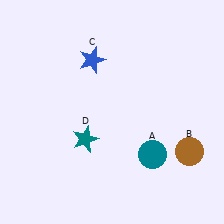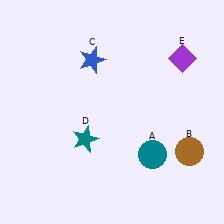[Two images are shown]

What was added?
A purple diamond (E) was added in Image 2.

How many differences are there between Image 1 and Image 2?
There is 1 difference between the two images.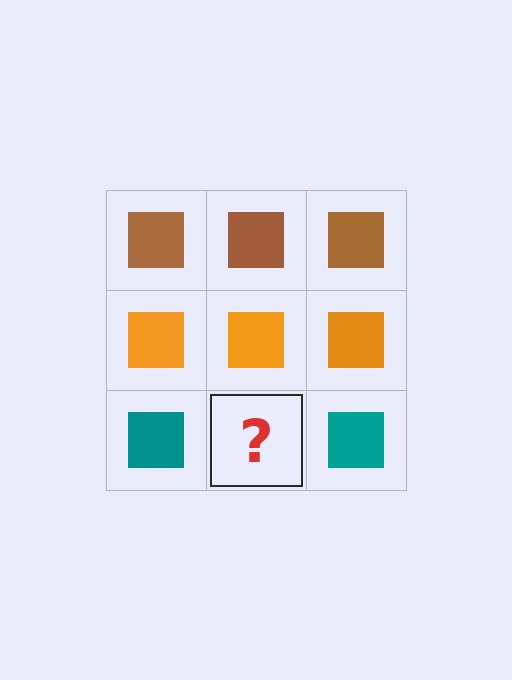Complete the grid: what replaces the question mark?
The question mark should be replaced with a teal square.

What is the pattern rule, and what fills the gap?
The rule is that each row has a consistent color. The gap should be filled with a teal square.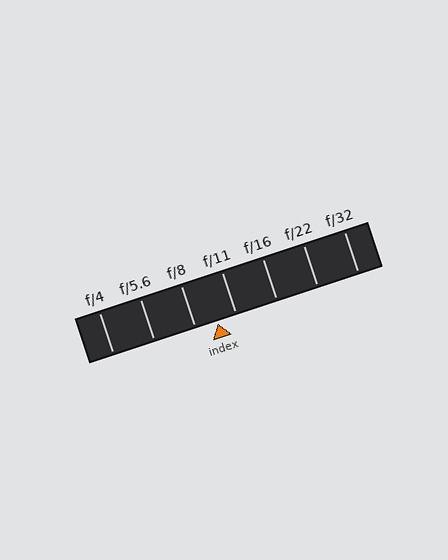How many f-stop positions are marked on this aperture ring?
There are 7 f-stop positions marked.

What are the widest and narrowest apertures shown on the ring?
The widest aperture shown is f/4 and the narrowest is f/32.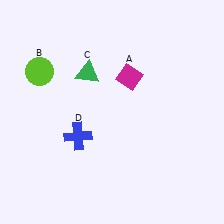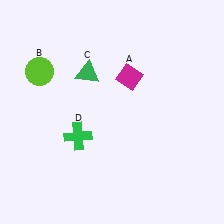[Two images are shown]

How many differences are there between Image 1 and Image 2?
There is 1 difference between the two images.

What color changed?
The cross (D) changed from blue in Image 1 to green in Image 2.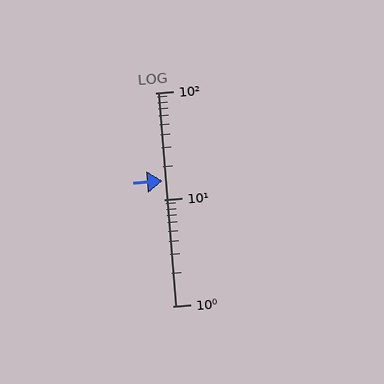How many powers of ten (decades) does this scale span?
The scale spans 2 decades, from 1 to 100.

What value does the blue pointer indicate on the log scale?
The pointer indicates approximately 15.